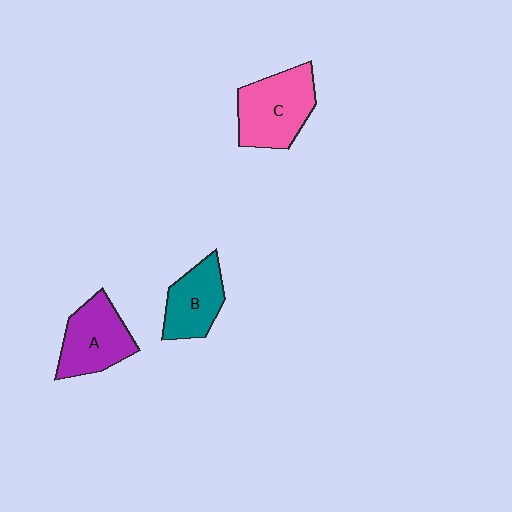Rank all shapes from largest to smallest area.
From largest to smallest: C (pink), A (purple), B (teal).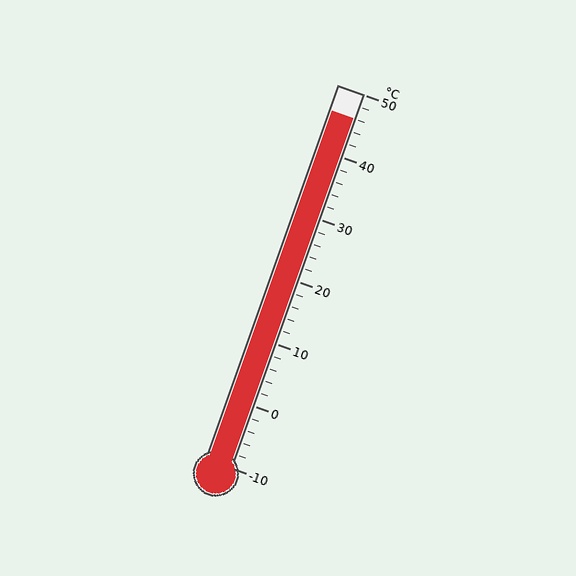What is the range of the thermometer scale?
The thermometer scale ranges from -10°C to 50°C.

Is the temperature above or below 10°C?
The temperature is above 10°C.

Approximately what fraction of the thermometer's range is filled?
The thermometer is filled to approximately 95% of its range.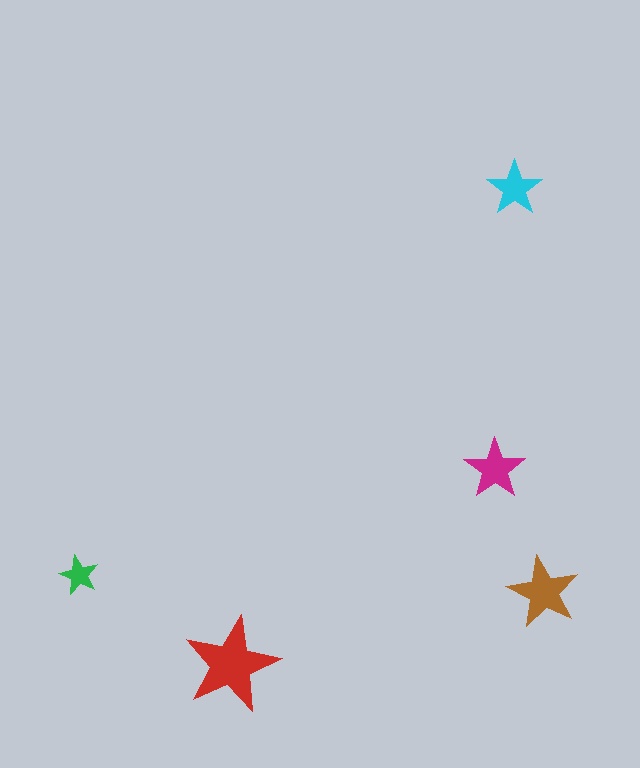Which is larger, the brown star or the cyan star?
The brown one.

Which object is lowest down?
The red star is bottommost.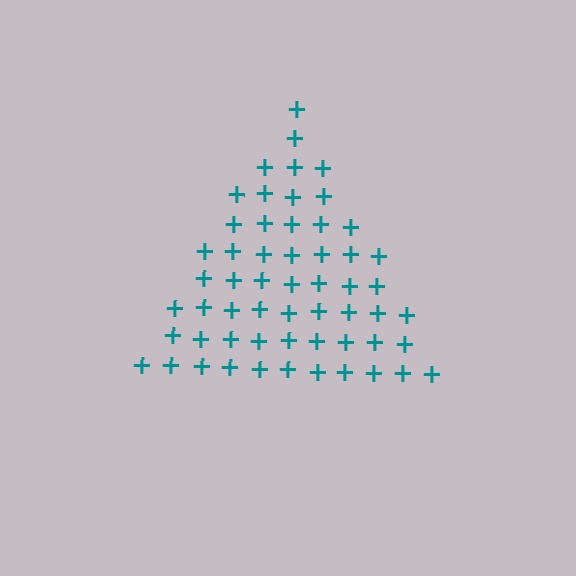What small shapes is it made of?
It is made of small plus signs.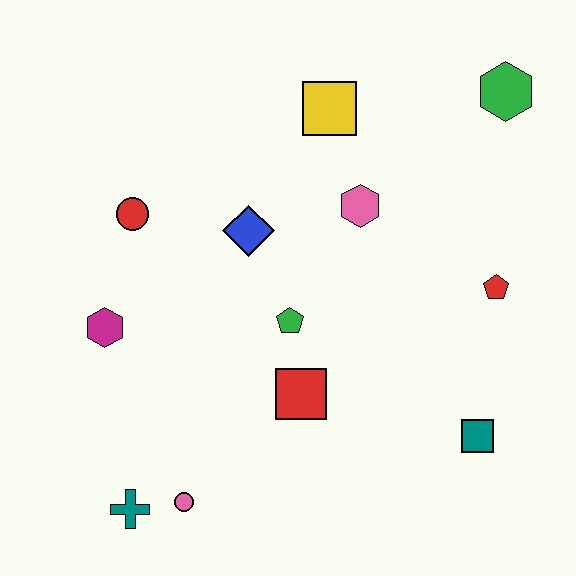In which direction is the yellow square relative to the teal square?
The yellow square is above the teal square.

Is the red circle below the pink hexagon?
Yes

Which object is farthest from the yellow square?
The teal cross is farthest from the yellow square.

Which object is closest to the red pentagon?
The teal square is closest to the red pentagon.